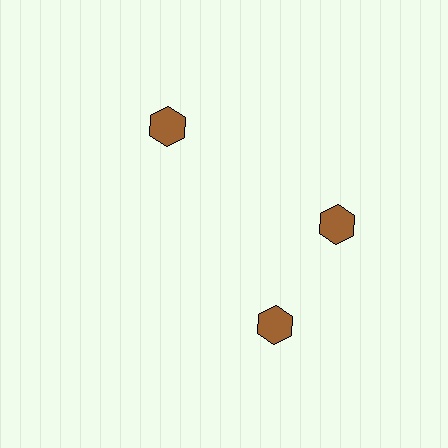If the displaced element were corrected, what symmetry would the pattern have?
It would have 3-fold rotational symmetry — the pattern would map onto itself every 120 degrees.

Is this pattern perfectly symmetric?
No. The 3 brown hexagons are arranged in a ring, but one element near the 7 o'clock position is rotated out of alignment along the ring, breaking the 3-fold rotational symmetry.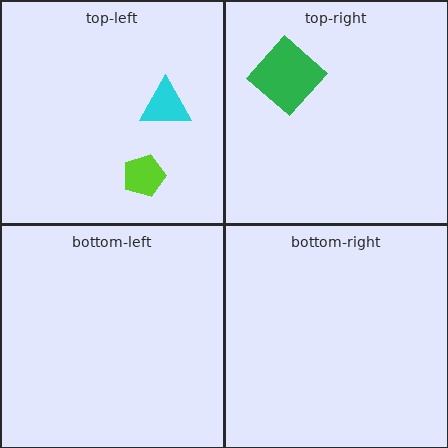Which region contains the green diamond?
The top-right region.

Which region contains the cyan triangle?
The top-left region.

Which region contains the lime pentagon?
The top-left region.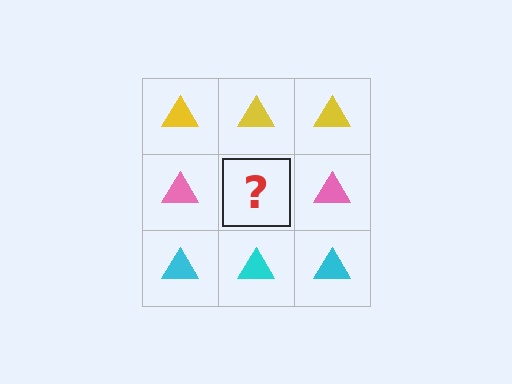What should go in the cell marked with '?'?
The missing cell should contain a pink triangle.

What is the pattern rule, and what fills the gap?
The rule is that each row has a consistent color. The gap should be filled with a pink triangle.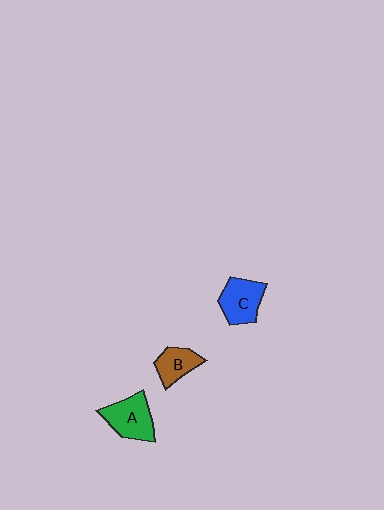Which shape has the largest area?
Shape A (green).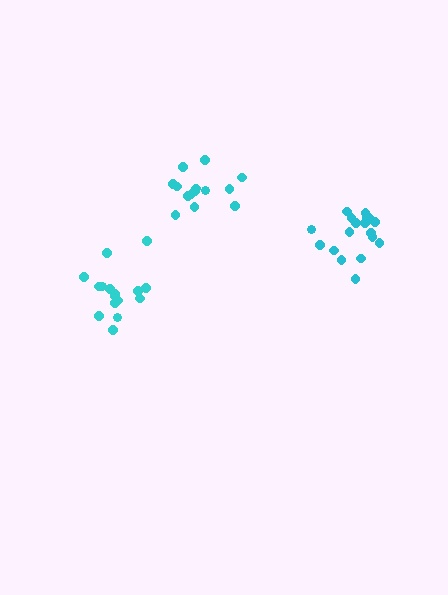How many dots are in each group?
Group 1: 16 dots, Group 2: 18 dots, Group 3: 14 dots (48 total).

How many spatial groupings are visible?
There are 3 spatial groupings.